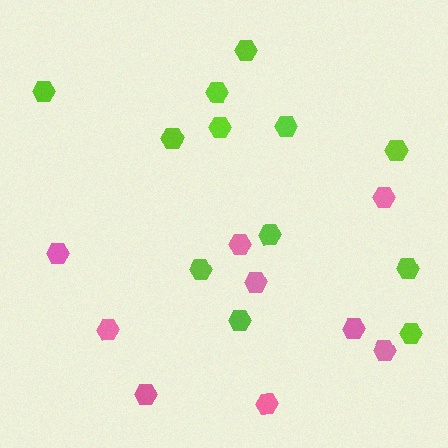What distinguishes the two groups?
There are 2 groups: one group of pink hexagons (9) and one group of lime hexagons (12).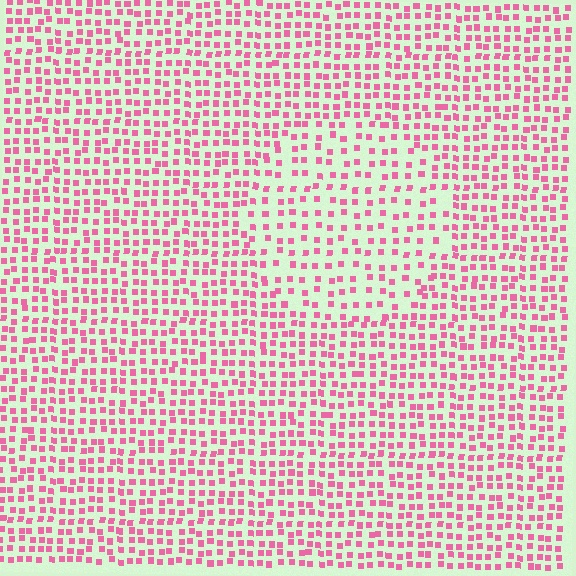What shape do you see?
I see a circle.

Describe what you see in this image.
The image contains small pink elements arranged at two different densities. A circle-shaped region is visible where the elements are less densely packed than the surrounding area.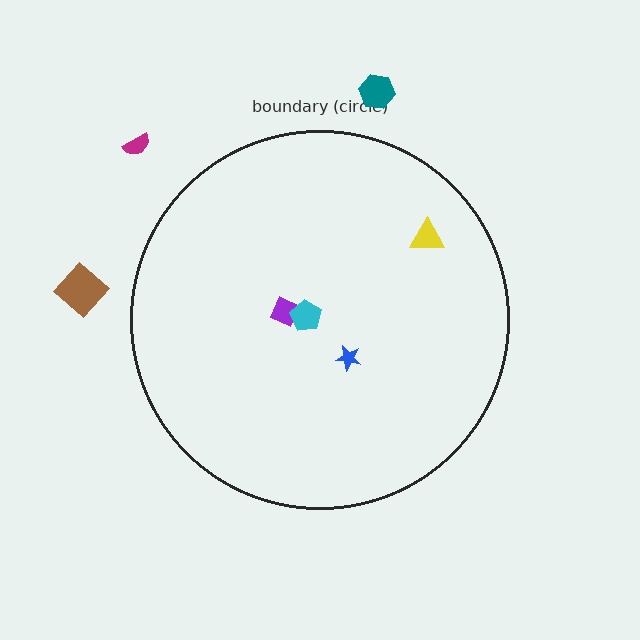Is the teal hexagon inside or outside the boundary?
Outside.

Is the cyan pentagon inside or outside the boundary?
Inside.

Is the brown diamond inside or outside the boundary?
Outside.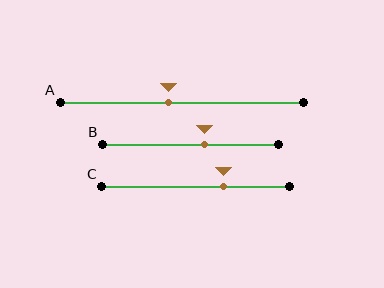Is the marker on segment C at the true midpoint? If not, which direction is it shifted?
No, the marker on segment C is shifted to the right by about 15% of the segment length.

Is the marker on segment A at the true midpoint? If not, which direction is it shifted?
No, the marker on segment A is shifted to the left by about 5% of the segment length.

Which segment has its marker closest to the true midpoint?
Segment A has its marker closest to the true midpoint.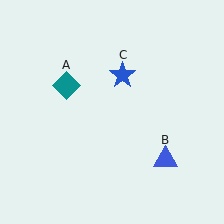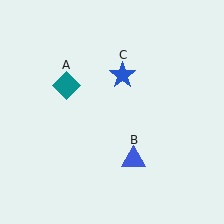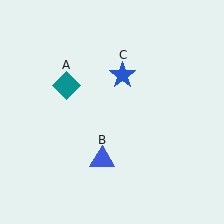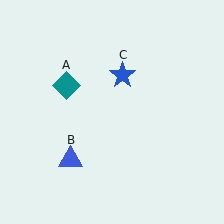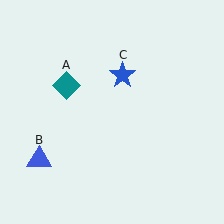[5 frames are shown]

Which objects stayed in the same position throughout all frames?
Teal diamond (object A) and blue star (object C) remained stationary.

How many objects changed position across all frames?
1 object changed position: blue triangle (object B).